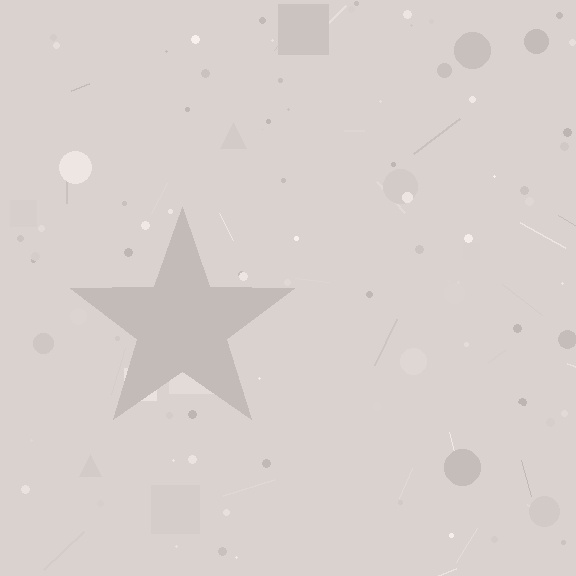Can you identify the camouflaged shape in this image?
The camouflaged shape is a star.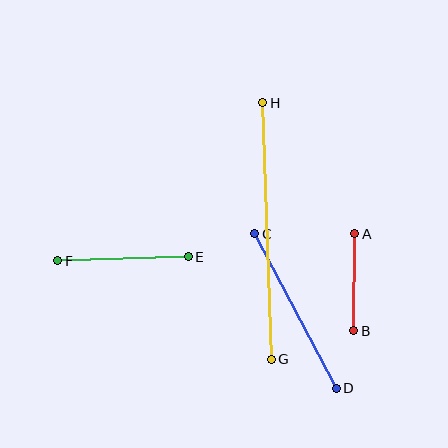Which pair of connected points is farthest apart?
Points G and H are farthest apart.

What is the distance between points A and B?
The distance is approximately 97 pixels.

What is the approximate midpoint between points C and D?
The midpoint is at approximately (295, 311) pixels.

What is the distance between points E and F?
The distance is approximately 130 pixels.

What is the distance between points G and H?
The distance is approximately 257 pixels.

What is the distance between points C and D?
The distance is approximately 175 pixels.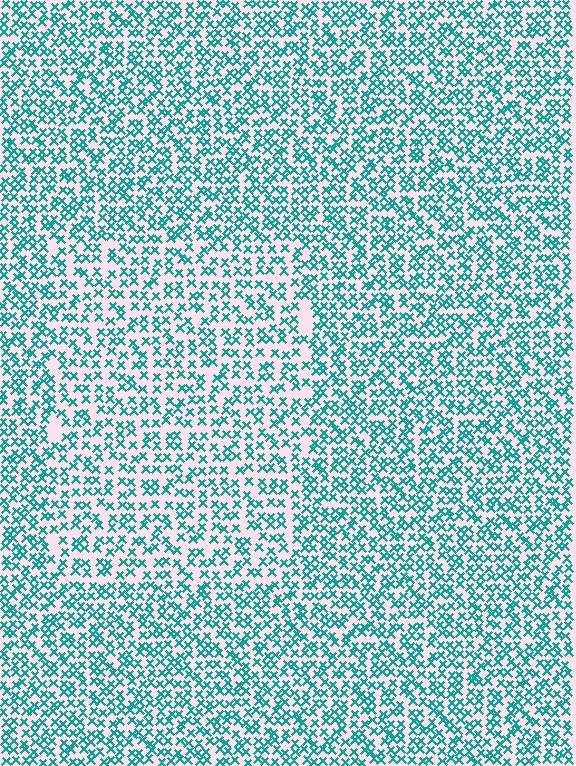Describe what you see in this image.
The image contains small teal elements arranged at two different densities. A rectangle-shaped region is visible where the elements are less densely packed than the surrounding area.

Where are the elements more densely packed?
The elements are more densely packed outside the rectangle boundary.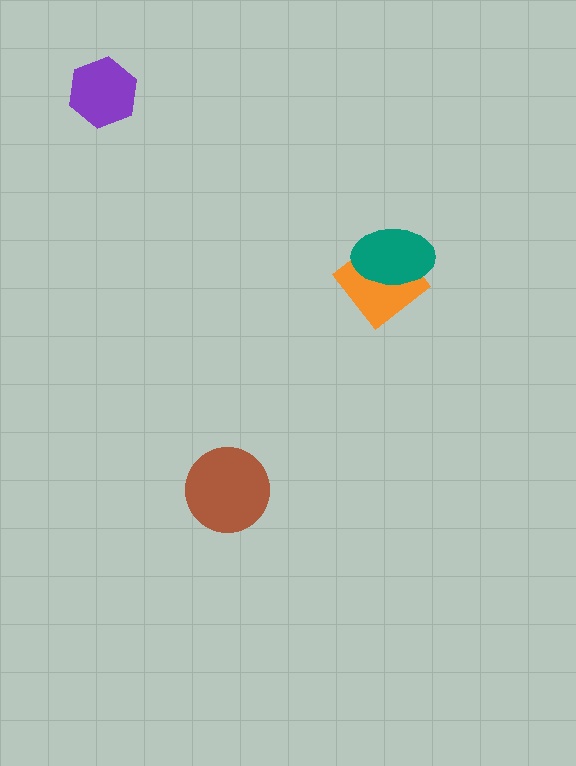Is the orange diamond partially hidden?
Yes, it is partially covered by another shape.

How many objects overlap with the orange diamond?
1 object overlaps with the orange diamond.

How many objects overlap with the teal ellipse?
1 object overlaps with the teal ellipse.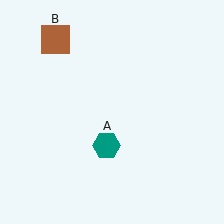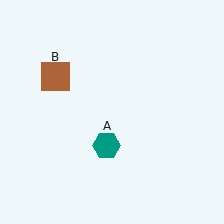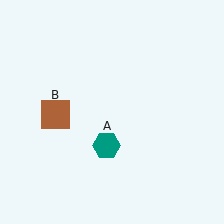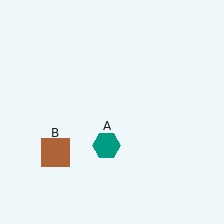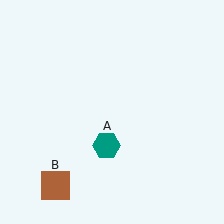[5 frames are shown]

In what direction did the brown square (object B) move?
The brown square (object B) moved down.